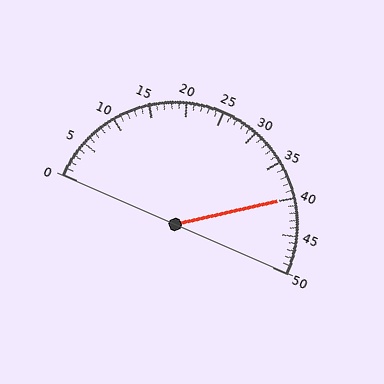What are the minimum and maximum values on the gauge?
The gauge ranges from 0 to 50.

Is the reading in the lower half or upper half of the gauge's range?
The reading is in the upper half of the range (0 to 50).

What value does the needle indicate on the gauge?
The needle indicates approximately 40.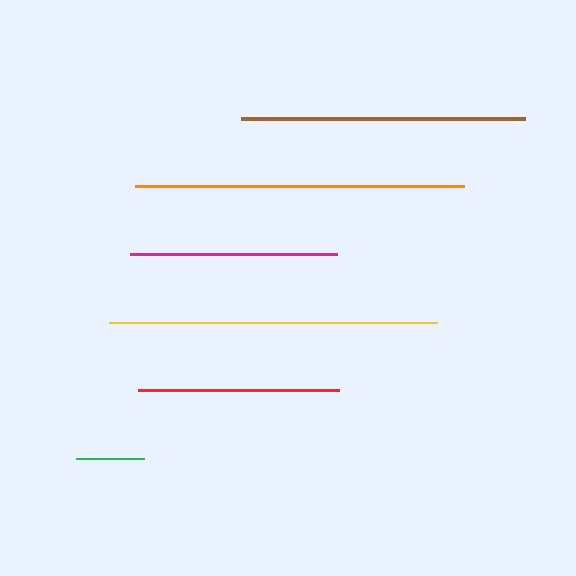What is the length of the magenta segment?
The magenta segment is approximately 208 pixels long.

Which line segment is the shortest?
The green line is the shortest at approximately 68 pixels.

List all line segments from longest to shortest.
From longest to shortest: orange, yellow, brown, magenta, red, green.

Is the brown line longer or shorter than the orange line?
The orange line is longer than the brown line.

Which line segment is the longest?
The orange line is the longest at approximately 329 pixels.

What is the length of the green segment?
The green segment is approximately 68 pixels long.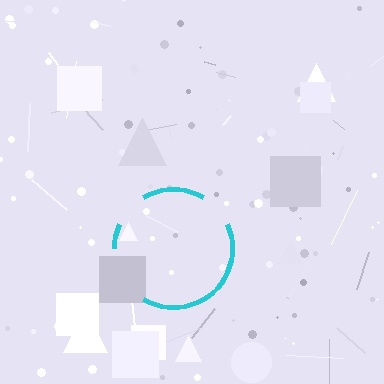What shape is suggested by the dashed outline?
The dashed outline suggests a circle.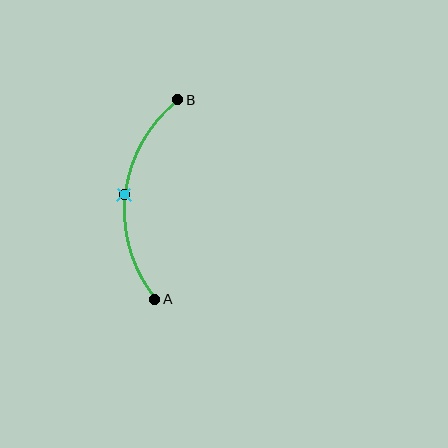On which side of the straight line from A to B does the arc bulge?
The arc bulges to the left of the straight line connecting A and B.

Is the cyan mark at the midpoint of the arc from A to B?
Yes. The cyan mark lies on the arc at equal arc-length from both A and B — it is the arc midpoint.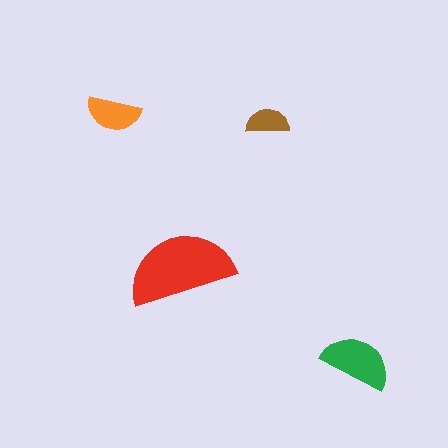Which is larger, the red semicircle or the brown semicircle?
The red one.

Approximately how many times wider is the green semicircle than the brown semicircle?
About 1.5 times wider.